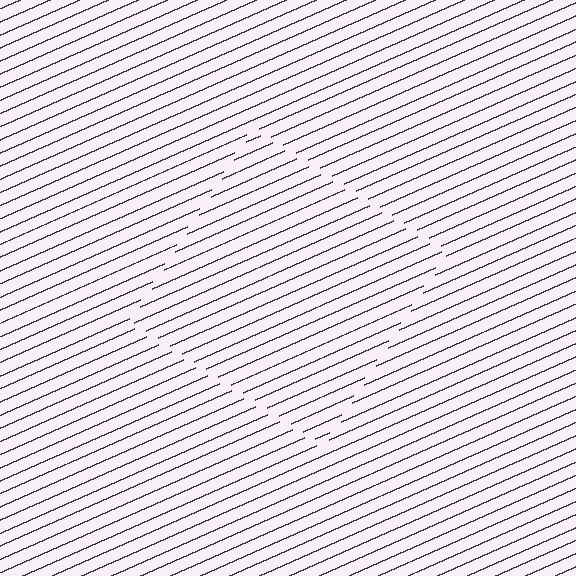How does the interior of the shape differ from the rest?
The interior of the shape contains the same grating, shifted by half a period — the contour is defined by the phase discontinuity where line-ends from the inner and outer gratings abut.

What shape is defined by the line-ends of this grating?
An illusory square. The interior of the shape contains the same grating, shifted by half a period — the contour is defined by the phase discontinuity where line-ends from the inner and outer gratings abut.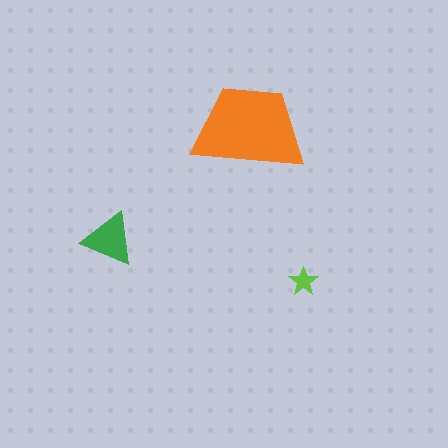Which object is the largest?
The orange trapezoid.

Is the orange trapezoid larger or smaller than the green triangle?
Larger.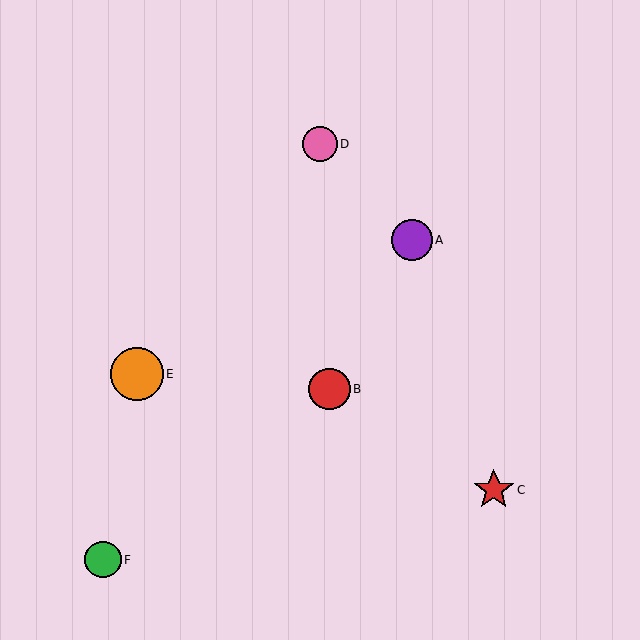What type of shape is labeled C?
Shape C is a red star.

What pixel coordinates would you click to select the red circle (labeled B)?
Click at (330, 389) to select the red circle B.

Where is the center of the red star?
The center of the red star is at (494, 490).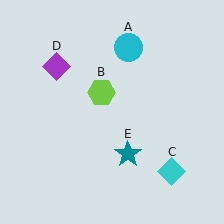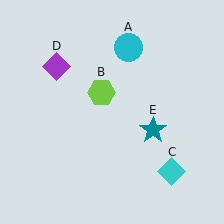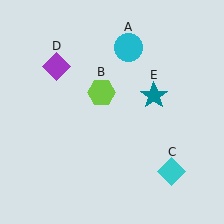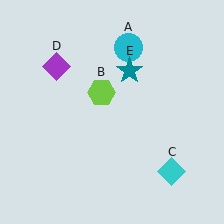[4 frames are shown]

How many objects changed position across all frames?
1 object changed position: teal star (object E).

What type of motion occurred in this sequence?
The teal star (object E) rotated counterclockwise around the center of the scene.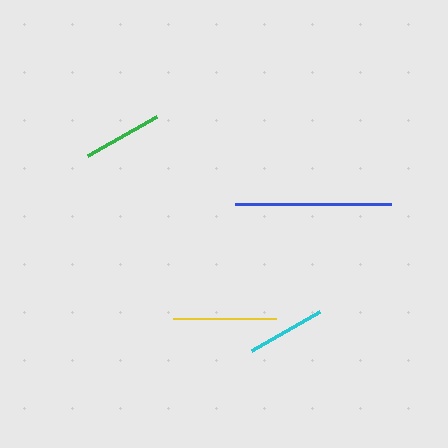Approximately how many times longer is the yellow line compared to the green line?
The yellow line is approximately 1.3 times the length of the green line.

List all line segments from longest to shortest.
From longest to shortest: blue, yellow, green, cyan.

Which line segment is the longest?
The blue line is the longest at approximately 155 pixels.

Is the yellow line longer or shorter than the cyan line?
The yellow line is longer than the cyan line.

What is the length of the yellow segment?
The yellow segment is approximately 103 pixels long.